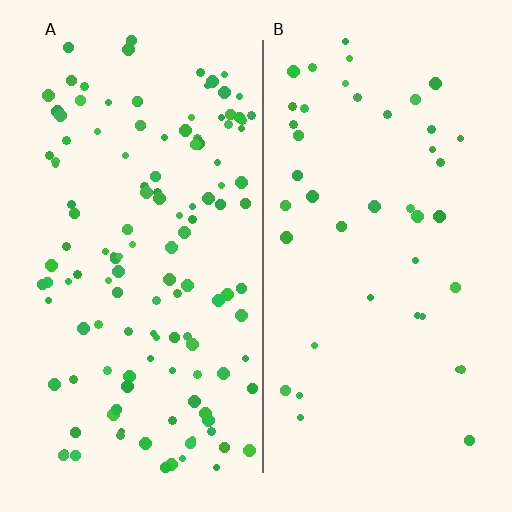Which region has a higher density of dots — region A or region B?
A (the left).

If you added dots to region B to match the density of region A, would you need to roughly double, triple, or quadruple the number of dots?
Approximately triple.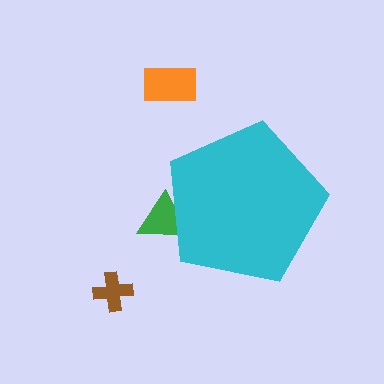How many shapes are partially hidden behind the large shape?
1 shape is partially hidden.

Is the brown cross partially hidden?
No, the brown cross is fully visible.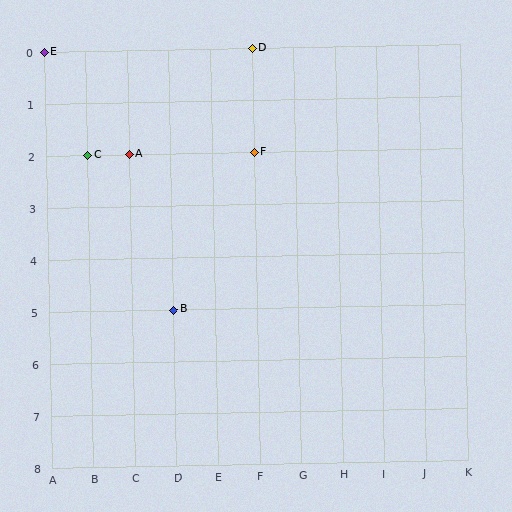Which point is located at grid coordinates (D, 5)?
Point B is at (D, 5).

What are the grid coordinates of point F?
Point F is at grid coordinates (F, 2).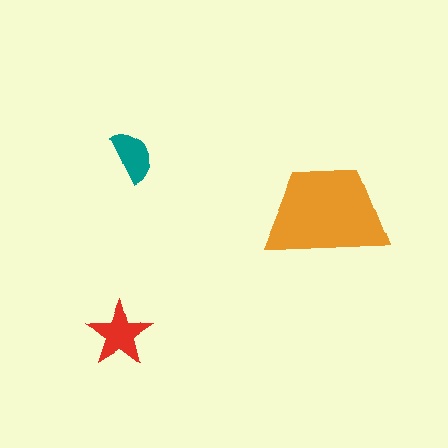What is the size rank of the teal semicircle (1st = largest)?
3rd.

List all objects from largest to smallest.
The orange trapezoid, the red star, the teal semicircle.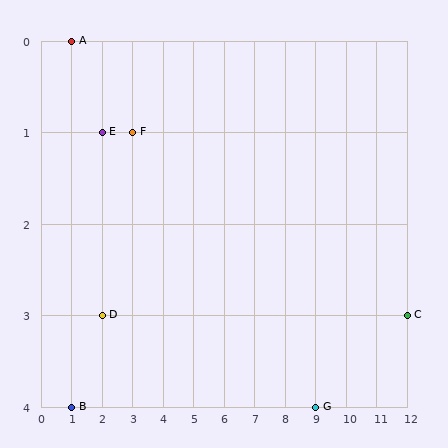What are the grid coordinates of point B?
Point B is at grid coordinates (1, 4).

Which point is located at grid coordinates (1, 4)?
Point B is at (1, 4).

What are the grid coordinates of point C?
Point C is at grid coordinates (12, 3).